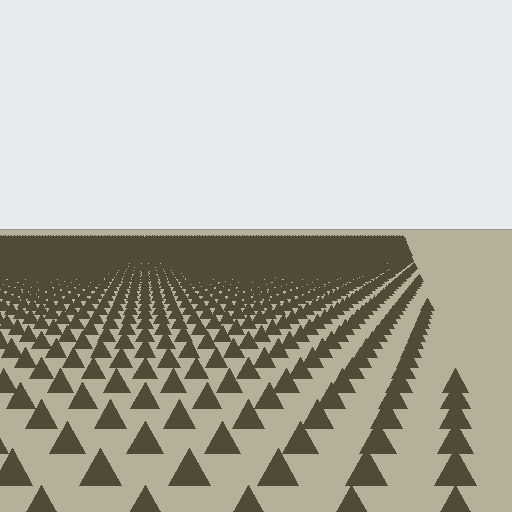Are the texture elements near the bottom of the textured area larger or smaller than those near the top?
Larger. Near the bottom, elements are closer to the viewer and appear at a bigger on-screen size.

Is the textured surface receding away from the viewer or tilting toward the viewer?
The surface is receding away from the viewer. Texture elements get smaller and denser toward the top.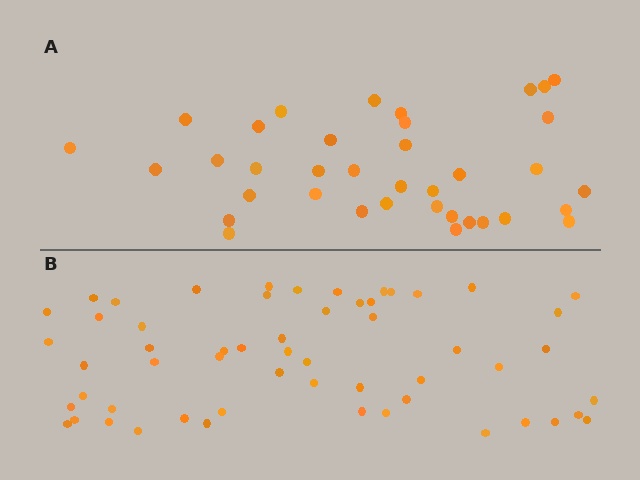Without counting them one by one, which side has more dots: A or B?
Region B (the bottom region) has more dots.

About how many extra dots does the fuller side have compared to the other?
Region B has approximately 20 more dots than region A.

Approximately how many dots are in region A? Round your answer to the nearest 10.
About 40 dots. (The exact count is 37, which rounds to 40.)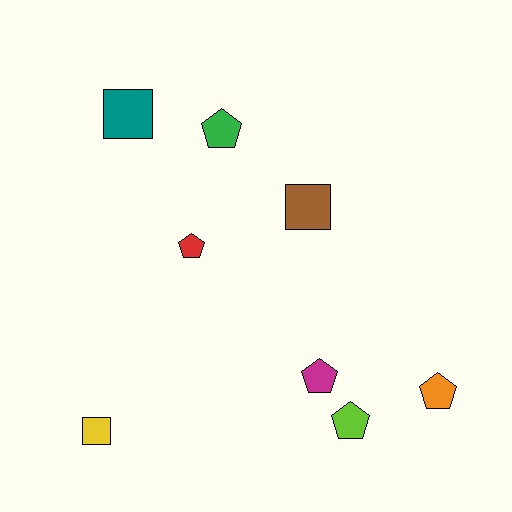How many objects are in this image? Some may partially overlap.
There are 8 objects.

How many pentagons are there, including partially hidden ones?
There are 5 pentagons.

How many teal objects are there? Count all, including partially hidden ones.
There is 1 teal object.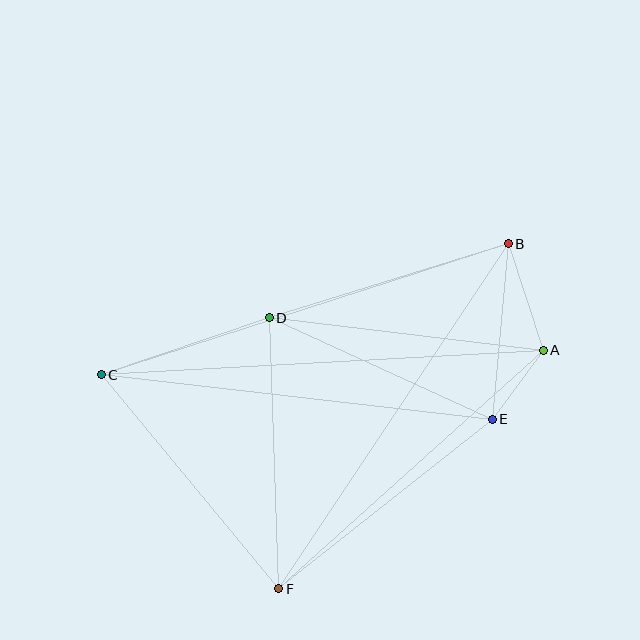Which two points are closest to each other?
Points A and E are closest to each other.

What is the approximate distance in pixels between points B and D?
The distance between B and D is approximately 250 pixels.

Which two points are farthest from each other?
Points A and C are farthest from each other.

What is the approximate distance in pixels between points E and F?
The distance between E and F is approximately 272 pixels.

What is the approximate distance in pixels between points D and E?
The distance between D and E is approximately 245 pixels.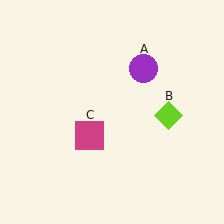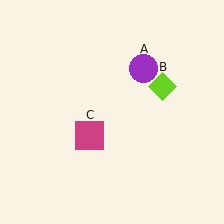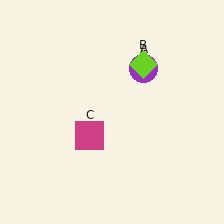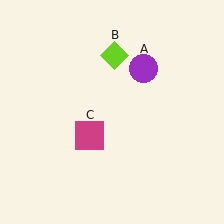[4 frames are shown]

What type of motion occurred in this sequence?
The lime diamond (object B) rotated counterclockwise around the center of the scene.